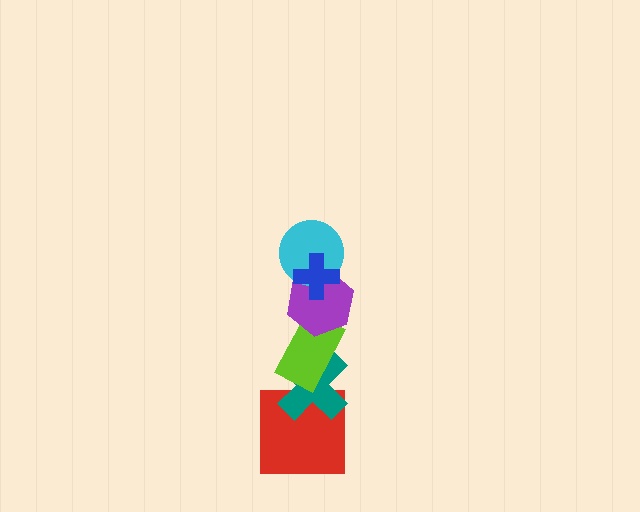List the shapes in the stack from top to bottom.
From top to bottom: the blue cross, the cyan circle, the purple hexagon, the lime rectangle, the teal cross, the red square.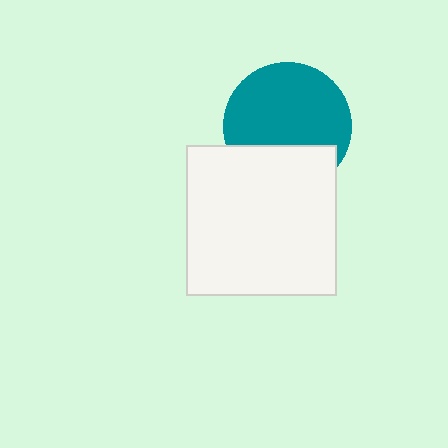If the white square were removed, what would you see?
You would see the complete teal circle.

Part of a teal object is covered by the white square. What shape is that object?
It is a circle.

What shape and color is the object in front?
The object in front is a white square.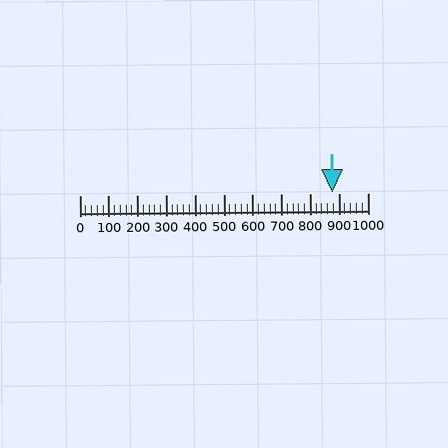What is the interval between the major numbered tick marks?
The major tick marks are spaced 100 units apart.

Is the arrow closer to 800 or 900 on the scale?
The arrow is closer to 900.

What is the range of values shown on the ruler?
The ruler shows values from 0 to 1000.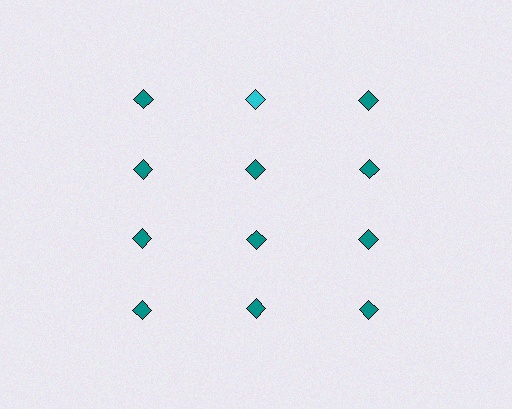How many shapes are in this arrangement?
There are 12 shapes arranged in a grid pattern.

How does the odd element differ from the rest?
It has a different color: cyan instead of teal.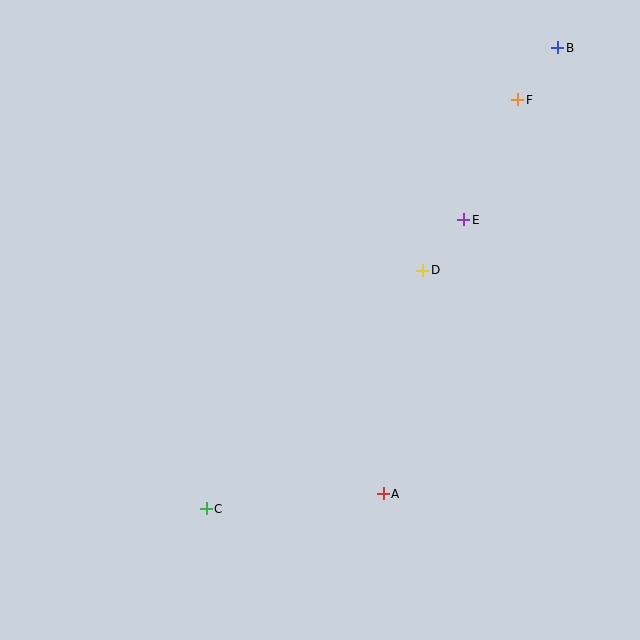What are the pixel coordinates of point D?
Point D is at (423, 270).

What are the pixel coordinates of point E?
Point E is at (464, 220).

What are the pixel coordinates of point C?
Point C is at (206, 509).